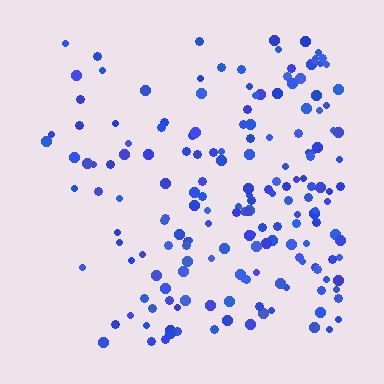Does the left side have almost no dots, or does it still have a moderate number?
Still a moderate number, just noticeably fewer than the right.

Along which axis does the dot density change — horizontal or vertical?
Horizontal.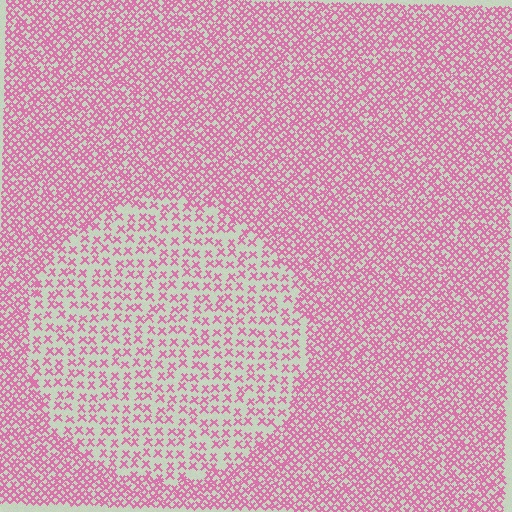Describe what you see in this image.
The image contains small pink elements arranged at two different densities. A circle-shaped region is visible where the elements are less densely packed than the surrounding area.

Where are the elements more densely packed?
The elements are more densely packed outside the circle boundary.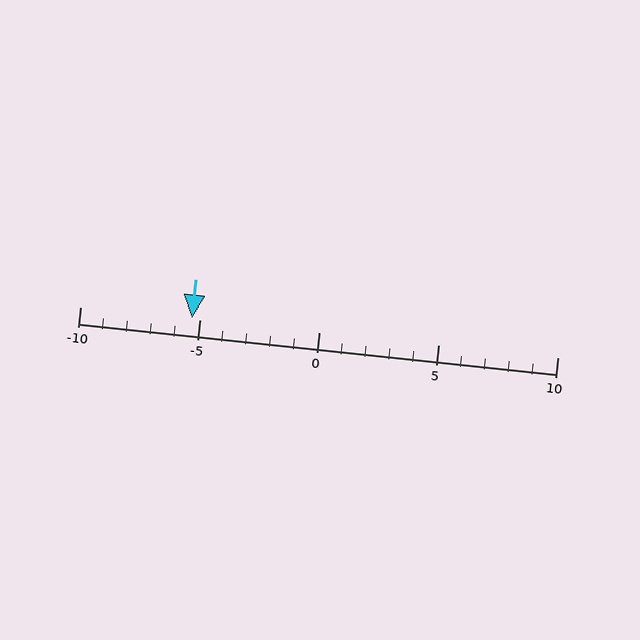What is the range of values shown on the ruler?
The ruler shows values from -10 to 10.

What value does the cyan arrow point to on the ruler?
The cyan arrow points to approximately -5.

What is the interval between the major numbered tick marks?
The major tick marks are spaced 5 units apart.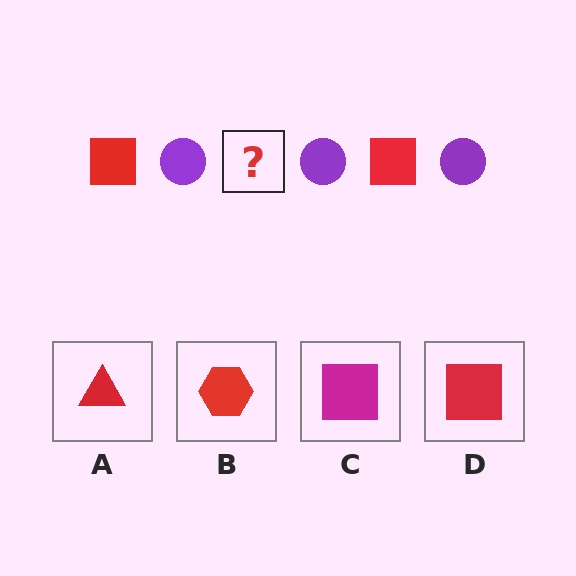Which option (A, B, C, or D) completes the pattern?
D.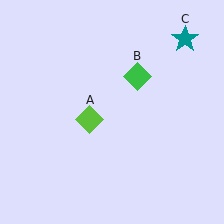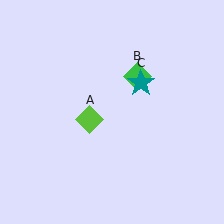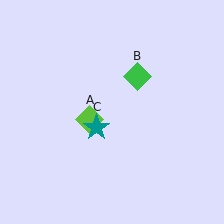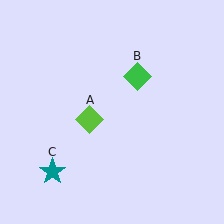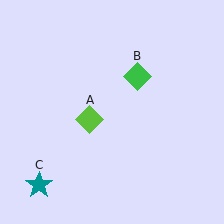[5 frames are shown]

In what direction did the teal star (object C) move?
The teal star (object C) moved down and to the left.